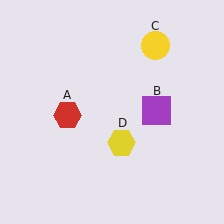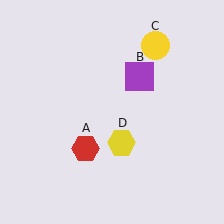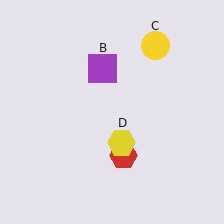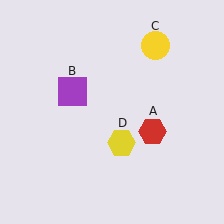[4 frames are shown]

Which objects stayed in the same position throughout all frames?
Yellow circle (object C) and yellow hexagon (object D) remained stationary.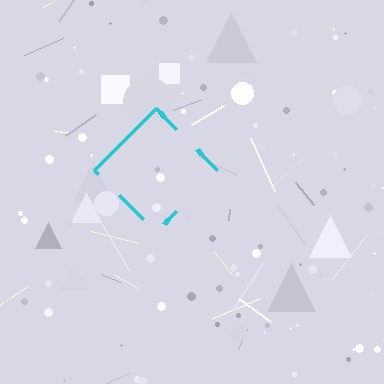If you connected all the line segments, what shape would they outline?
They would outline a diamond.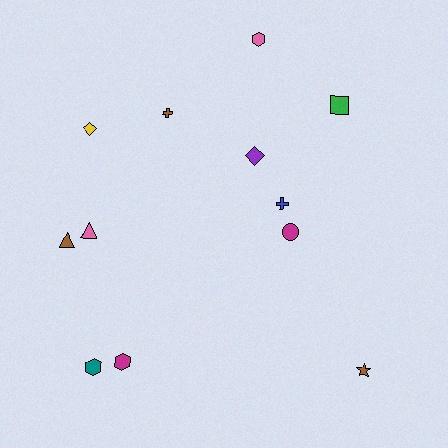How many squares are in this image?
There is 1 square.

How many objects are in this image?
There are 12 objects.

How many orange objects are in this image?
There are no orange objects.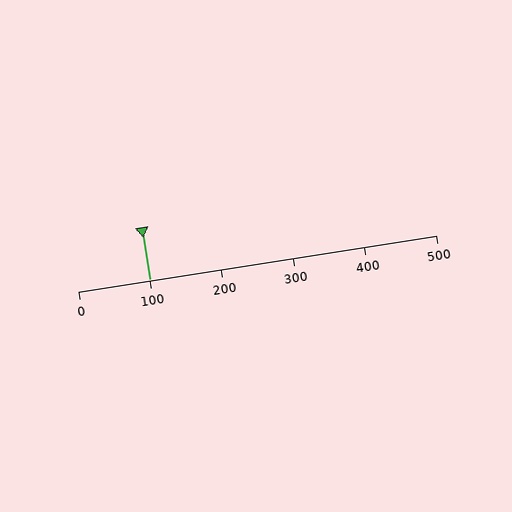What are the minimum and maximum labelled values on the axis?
The axis runs from 0 to 500.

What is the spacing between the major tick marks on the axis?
The major ticks are spaced 100 apart.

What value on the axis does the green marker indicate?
The marker indicates approximately 100.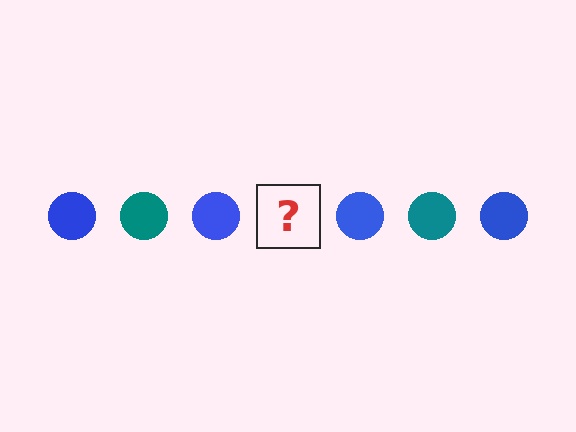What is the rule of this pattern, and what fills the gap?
The rule is that the pattern cycles through blue, teal circles. The gap should be filled with a teal circle.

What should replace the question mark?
The question mark should be replaced with a teal circle.